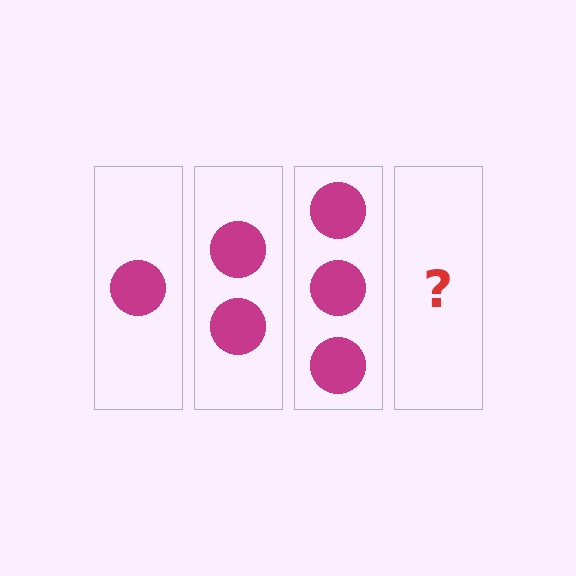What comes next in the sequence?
The next element should be 4 circles.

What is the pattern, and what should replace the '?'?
The pattern is that each step adds one more circle. The '?' should be 4 circles.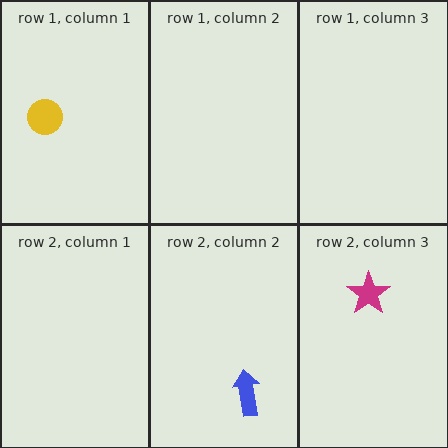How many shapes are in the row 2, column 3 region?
1.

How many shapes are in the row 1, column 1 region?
1.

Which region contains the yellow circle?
The row 1, column 1 region.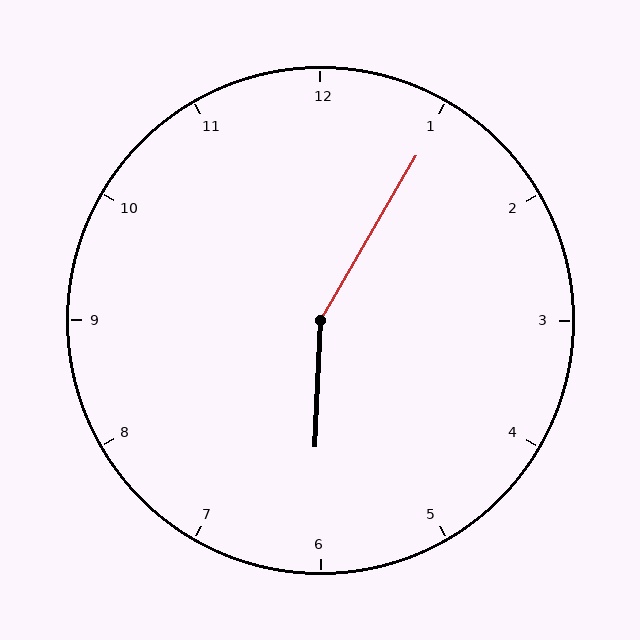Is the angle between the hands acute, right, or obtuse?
It is obtuse.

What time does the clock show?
6:05.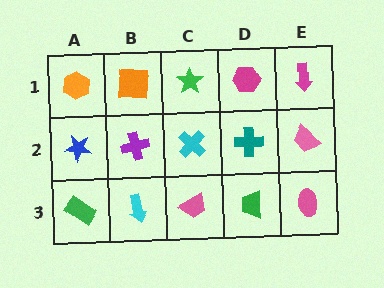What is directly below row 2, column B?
A cyan arrow.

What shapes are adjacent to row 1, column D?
A teal cross (row 2, column D), a green star (row 1, column C), a magenta arrow (row 1, column E).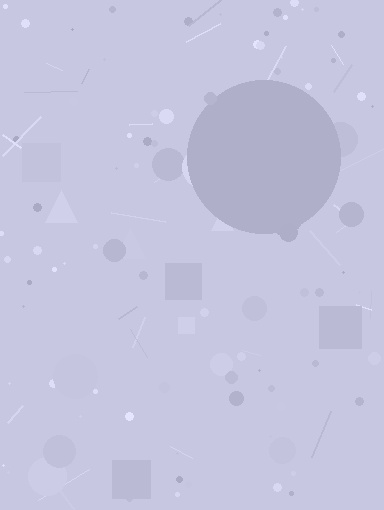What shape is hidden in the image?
A circle is hidden in the image.